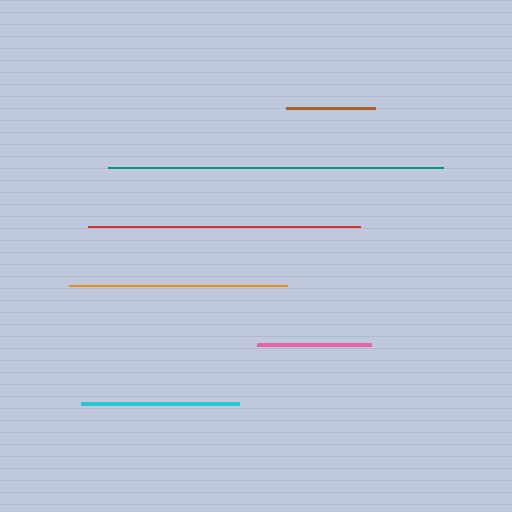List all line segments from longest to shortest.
From longest to shortest: teal, red, orange, cyan, pink, brown.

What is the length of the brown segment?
The brown segment is approximately 89 pixels long.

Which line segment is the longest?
The teal line is the longest at approximately 335 pixels.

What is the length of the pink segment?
The pink segment is approximately 115 pixels long.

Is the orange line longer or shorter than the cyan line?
The orange line is longer than the cyan line.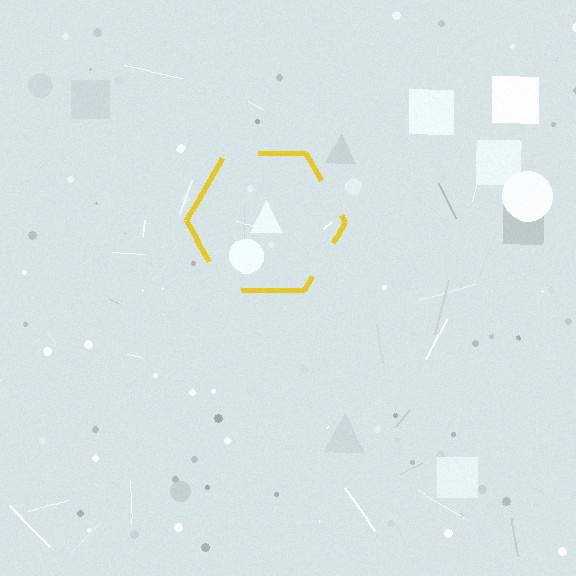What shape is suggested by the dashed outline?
The dashed outline suggests a hexagon.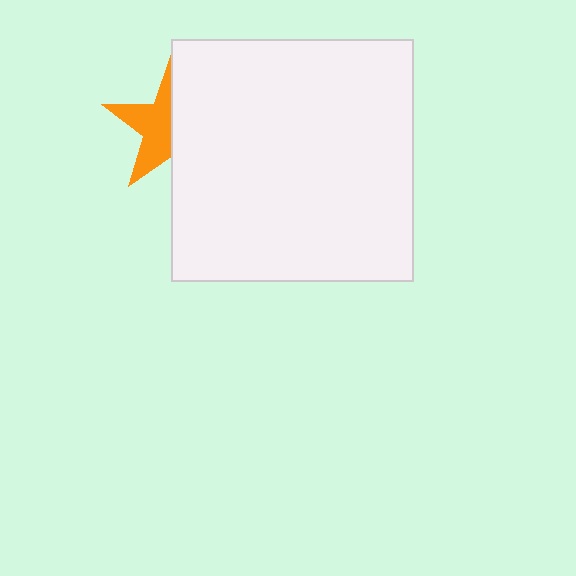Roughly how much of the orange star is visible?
About half of it is visible (roughly 50%).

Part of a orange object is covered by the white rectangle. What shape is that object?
It is a star.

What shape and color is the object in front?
The object in front is a white rectangle.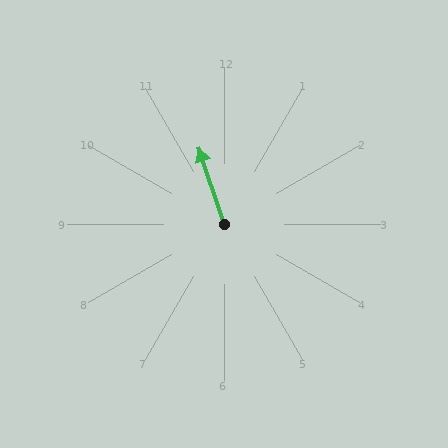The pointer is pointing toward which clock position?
Roughly 11 o'clock.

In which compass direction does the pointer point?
North.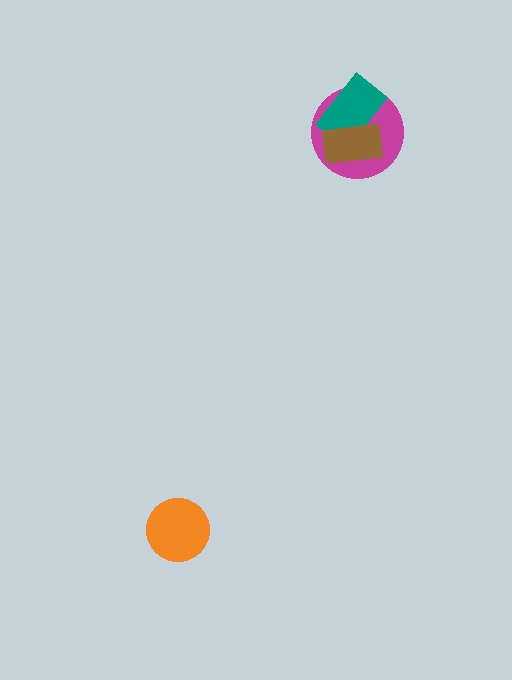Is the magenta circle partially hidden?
Yes, it is partially covered by another shape.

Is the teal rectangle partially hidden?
Yes, it is partially covered by another shape.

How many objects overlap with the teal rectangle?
2 objects overlap with the teal rectangle.